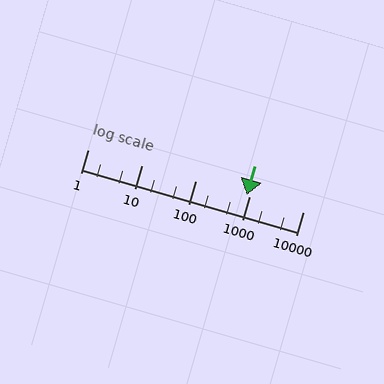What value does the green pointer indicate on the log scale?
The pointer indicates approximately 890.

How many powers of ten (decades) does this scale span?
The scale spans 4 decades, from 1 to 10000.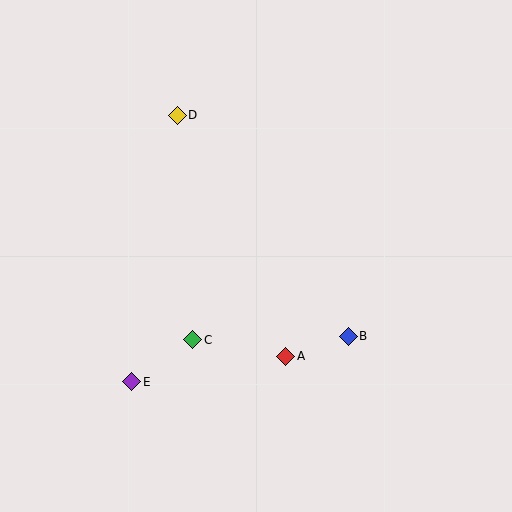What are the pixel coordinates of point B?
Point B is at (348, 336).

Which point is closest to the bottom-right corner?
Point B is closest to the bottom-right corner.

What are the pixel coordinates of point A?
Point A is at (286, 356).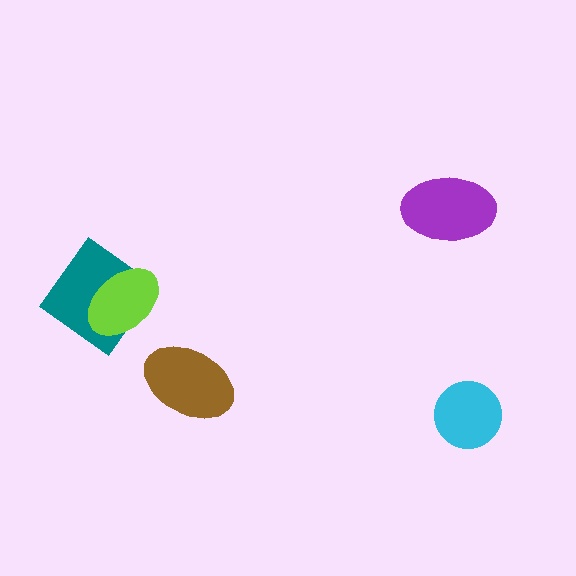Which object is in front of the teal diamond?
The lime ellipse is in front of the teal diamond.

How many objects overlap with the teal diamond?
1 object overlaps with the teal diamond.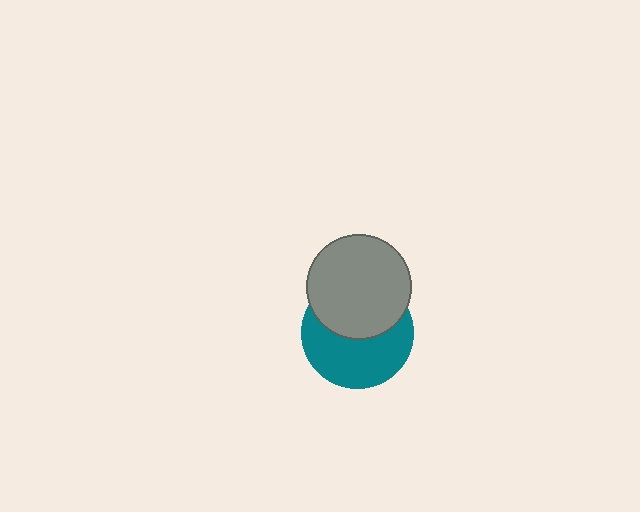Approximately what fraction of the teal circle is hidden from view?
Roughly 45% of the teal circle is hidden behind the gray circle.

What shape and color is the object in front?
The object in front is a gray circle.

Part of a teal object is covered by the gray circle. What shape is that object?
It is a circle.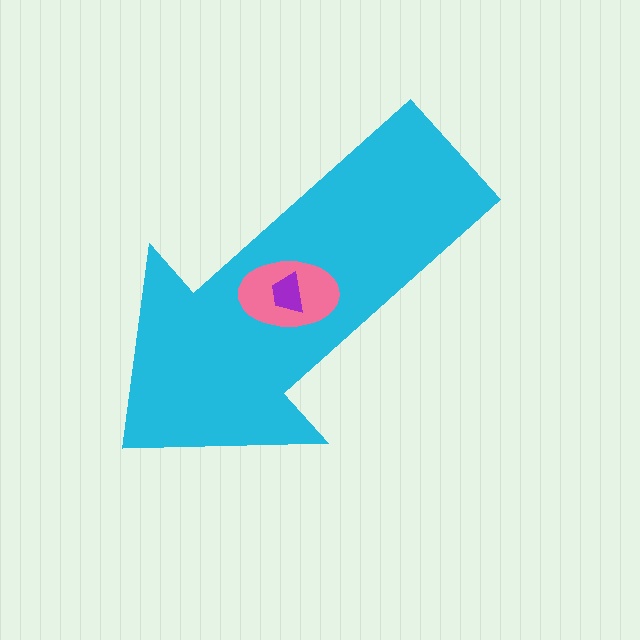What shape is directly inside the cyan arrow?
The pink ellipse.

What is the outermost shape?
The cyan arrow.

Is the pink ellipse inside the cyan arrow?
Yes.